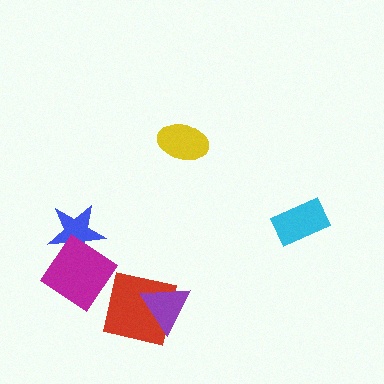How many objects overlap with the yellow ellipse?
0 objects overlap with the yellow ellipse.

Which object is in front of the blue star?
The magenta diamond is in front of the blue star.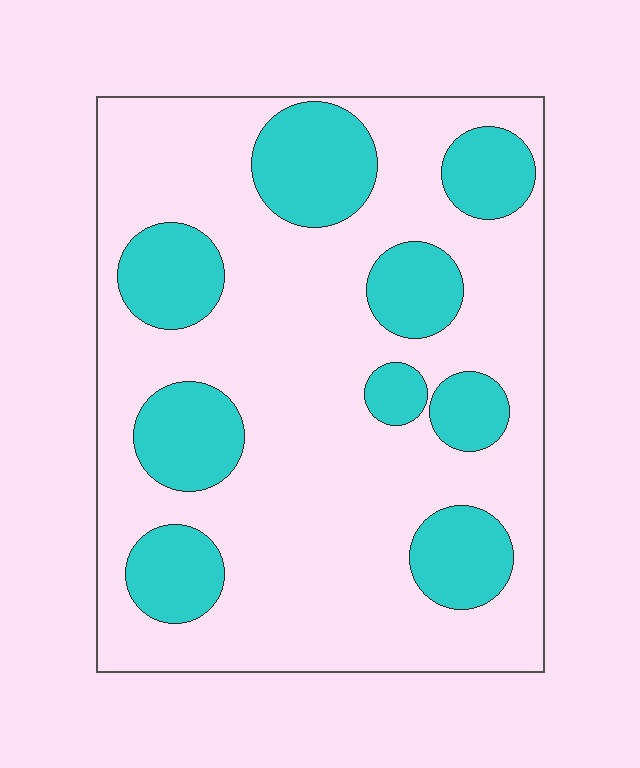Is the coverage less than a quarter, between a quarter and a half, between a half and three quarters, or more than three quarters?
Between a quarter and a half.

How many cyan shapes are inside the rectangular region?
9.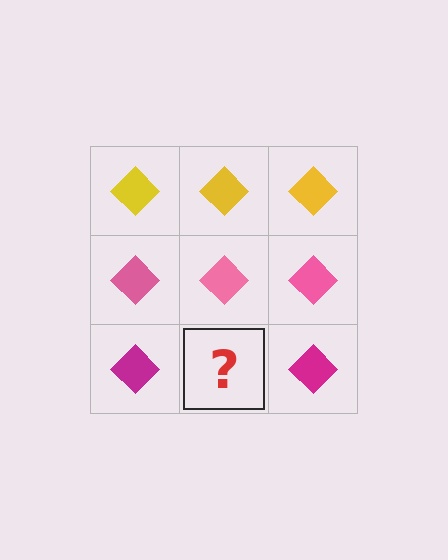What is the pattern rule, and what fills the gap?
The rule is that each row has a consistent color. The gap should be filled with a magenta diamond.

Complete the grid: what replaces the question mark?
The question mark should be replaced with a magenta diamond.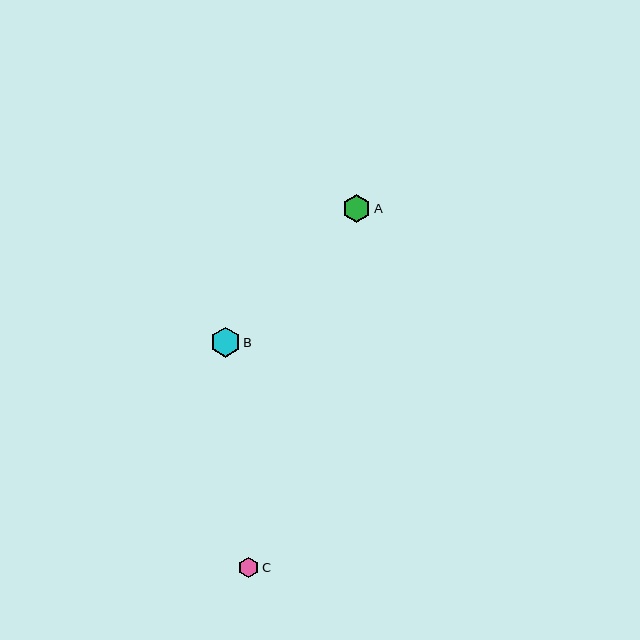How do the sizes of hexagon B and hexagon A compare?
Hexagon B and hexagon A are approximately the same size.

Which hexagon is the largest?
Hexagon B is the largest with a size of approximately 30 pixels.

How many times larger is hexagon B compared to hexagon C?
Hexagon B is approximately 1.5 times the size of hexagon C.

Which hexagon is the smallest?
Hexagon C is the smallest with a size of approximately 20 pixels.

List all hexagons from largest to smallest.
From largest to smallest: B, A, C.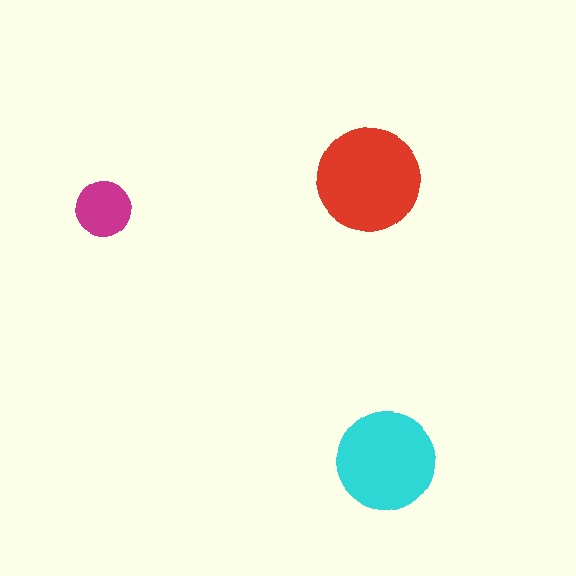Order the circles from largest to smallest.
the red one, the cyan one, the magenta one.